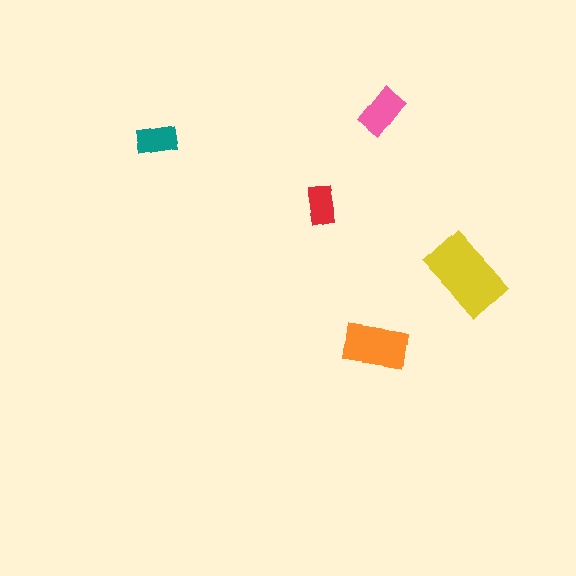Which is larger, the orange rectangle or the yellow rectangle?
The yellow one.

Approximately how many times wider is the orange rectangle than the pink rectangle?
About 1.5 times wider.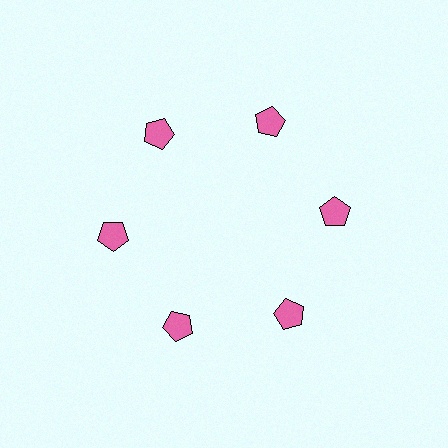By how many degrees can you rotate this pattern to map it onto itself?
The pattern maps onto itself every 60 degrees of rotation.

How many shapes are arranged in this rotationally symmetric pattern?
There are 6 shapes, arranged in 6 groups of 1.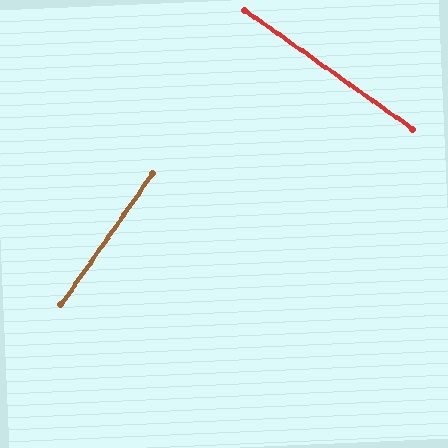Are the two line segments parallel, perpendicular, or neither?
Perpendicular — they meet at approximately 90°.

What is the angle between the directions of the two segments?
Approximately 90 degrees.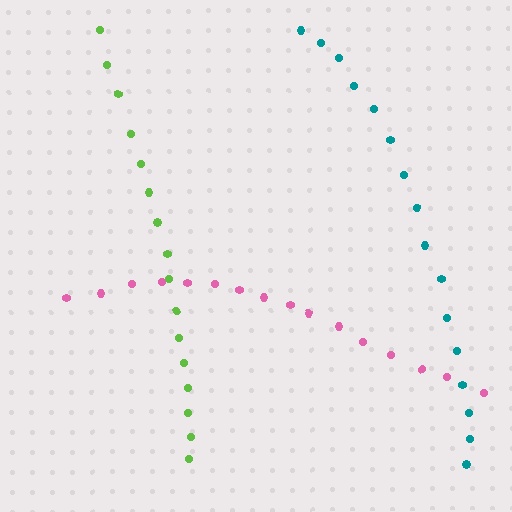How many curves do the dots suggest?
There are 3 distinct paths.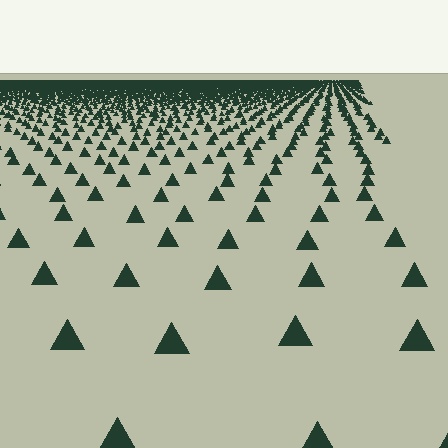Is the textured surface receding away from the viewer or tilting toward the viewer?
The surface is receding away from the viewer. Texture elements get smaller and denser toward the top.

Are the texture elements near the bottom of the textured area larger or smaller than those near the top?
Larger. Near the bottom, elements are closer to the viewer and appear at a bigger on-screen size.